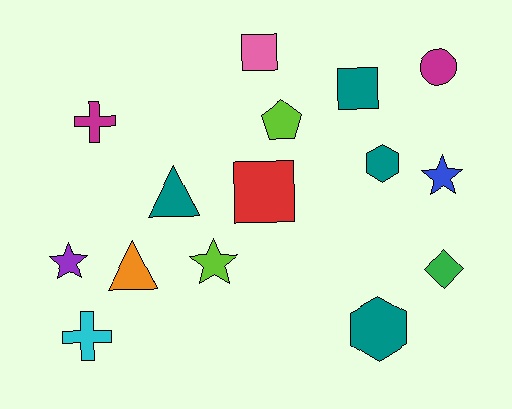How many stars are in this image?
There are 3 stars.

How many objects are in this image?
There are 15 objects.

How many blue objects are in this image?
There is 1 blue object.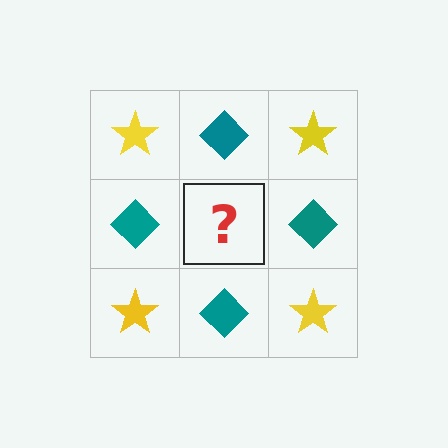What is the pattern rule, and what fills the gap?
The rule is that it alternates yellow star and teal diamond in a checkerboard pattern. The gap should be filled with a yellow star.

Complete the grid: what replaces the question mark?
The question mark should be replaced with a yellow star.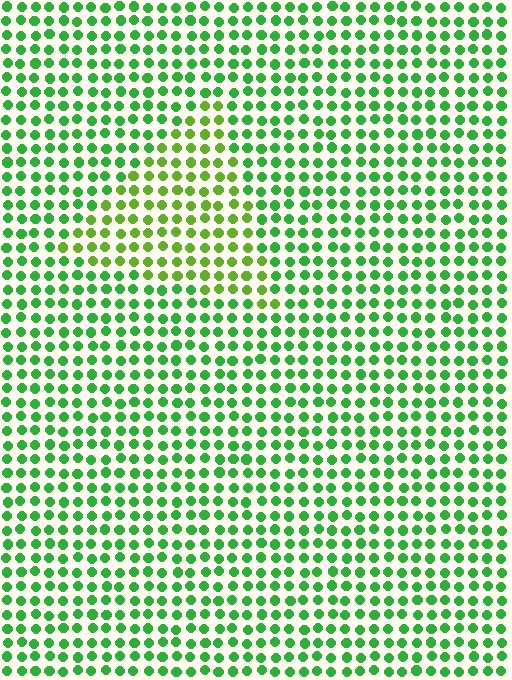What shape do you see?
I see a triangle.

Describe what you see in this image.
The image is filled with small green elements in a uniform arrangement. A triangle-shaped region is visible where the elements are tinted to a slightly different hue, forming a subtle color boundary.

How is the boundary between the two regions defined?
The boundary is defined purely by a slight shift in hue (about 31 degrees). Spacing, size, and orientation are identical on both sides.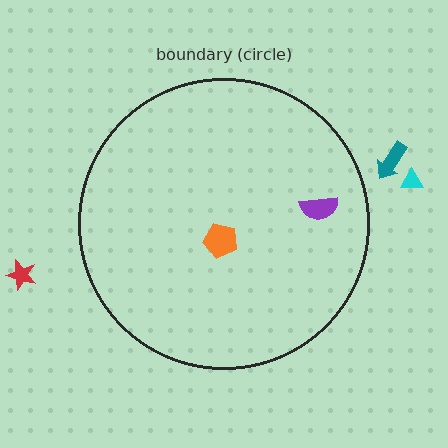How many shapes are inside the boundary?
2 inside, 3 outside.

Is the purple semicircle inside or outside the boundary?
Inside.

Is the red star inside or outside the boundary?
Outside.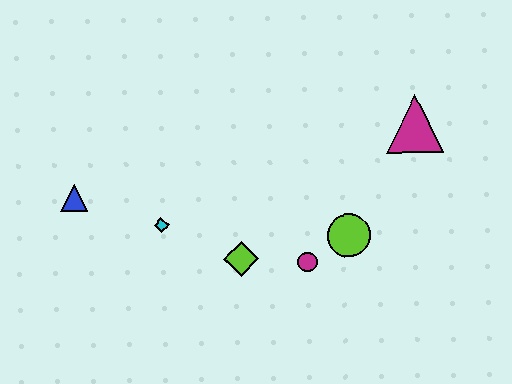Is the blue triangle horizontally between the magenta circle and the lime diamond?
No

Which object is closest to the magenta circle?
The lime circle is closest to the magenta circle.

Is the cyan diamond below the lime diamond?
No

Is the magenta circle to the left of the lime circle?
Yes